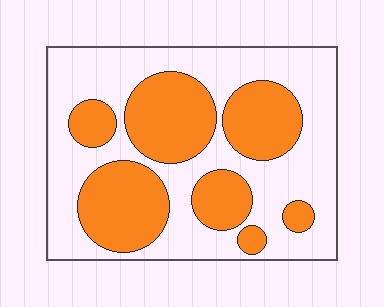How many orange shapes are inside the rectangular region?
7.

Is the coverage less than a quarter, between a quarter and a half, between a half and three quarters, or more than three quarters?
Between a quarter and a half.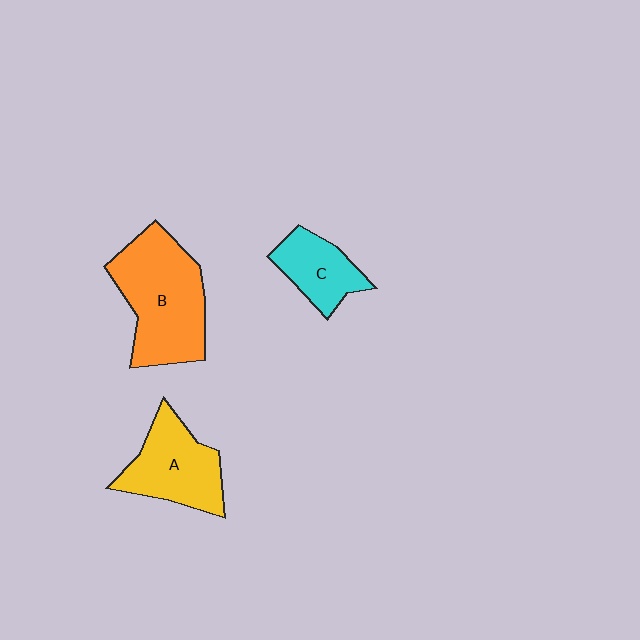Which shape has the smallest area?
Shape C (cyan).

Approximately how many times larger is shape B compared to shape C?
Approximately 2.1 times.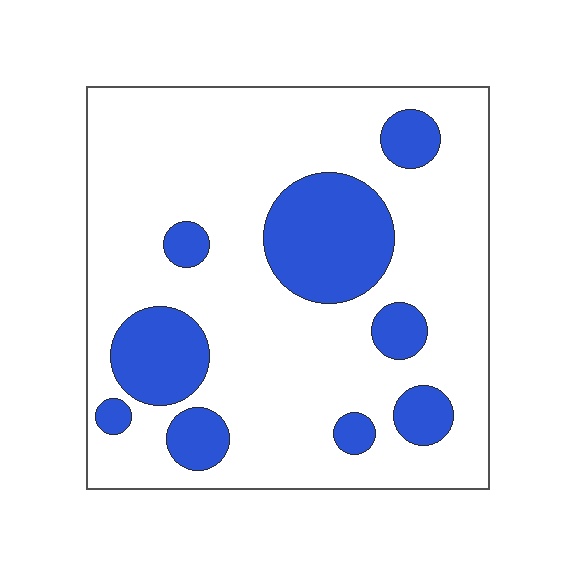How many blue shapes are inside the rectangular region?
9.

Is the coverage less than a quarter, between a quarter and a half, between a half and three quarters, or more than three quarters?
Less than a quarter.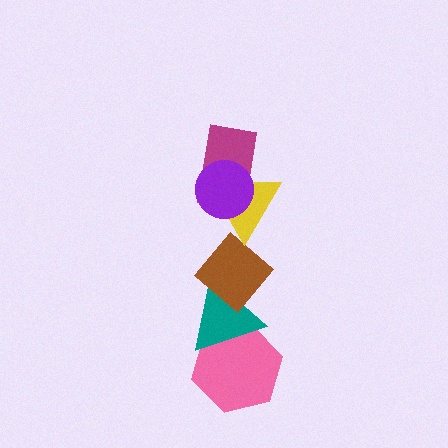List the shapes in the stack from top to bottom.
From top to bottom: the purple circle, the magenta rectangle, the yellow triangle, the brown diamond, the teal triangle, the pink hexagon.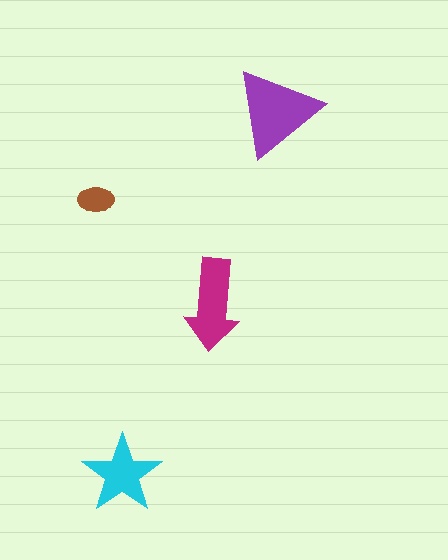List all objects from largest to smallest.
The purple triangle, the magenta arrow, the cyan star, the brown ellipse.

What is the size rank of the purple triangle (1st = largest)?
1st.